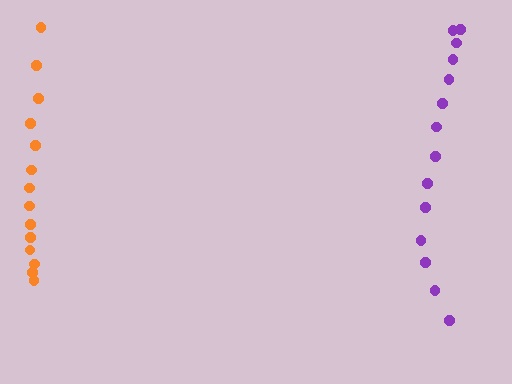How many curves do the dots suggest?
There are 2 distinct paths.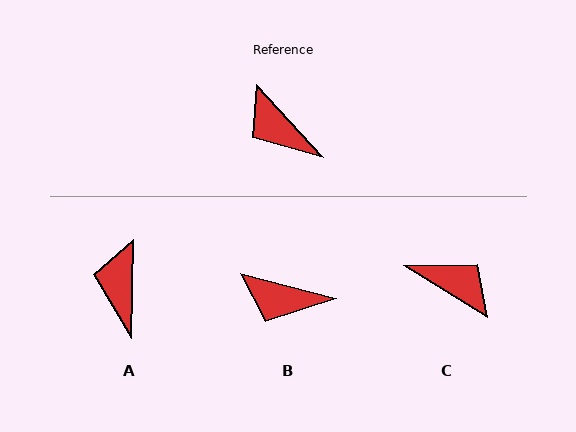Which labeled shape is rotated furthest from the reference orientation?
C, about 164 degrees away.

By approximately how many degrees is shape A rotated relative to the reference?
Approximately 44 degrees clockwise.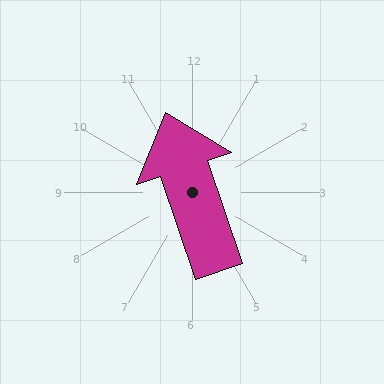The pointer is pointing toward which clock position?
Roughly 11 o'clock.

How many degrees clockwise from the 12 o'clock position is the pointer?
Approximately 341 degrees.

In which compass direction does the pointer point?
North.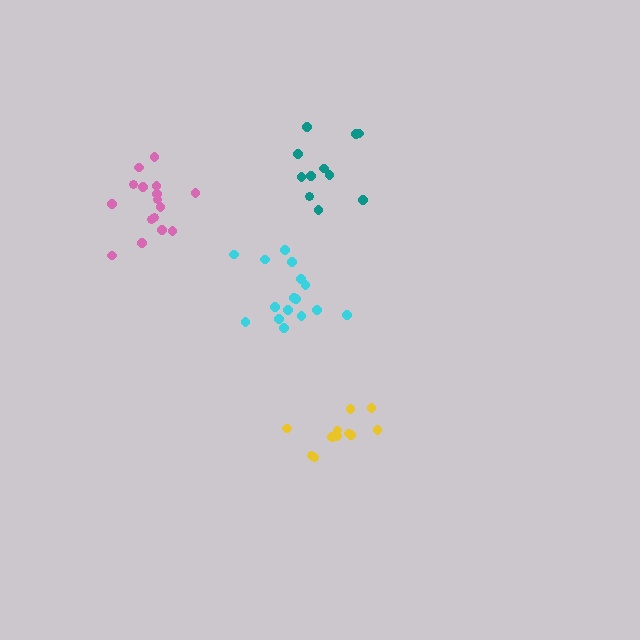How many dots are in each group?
Group 1: 11 dots, Group 2: 16 dots, Group 3: 11 dots, Group 4: 16 dots (54 total).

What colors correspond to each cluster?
The clusters are colored: yellow, cyan, teal, pink.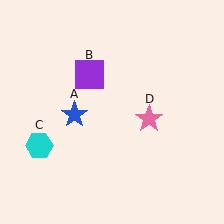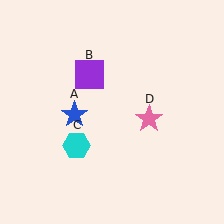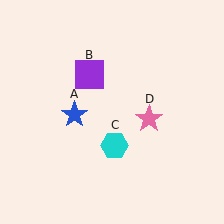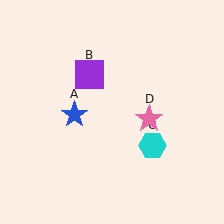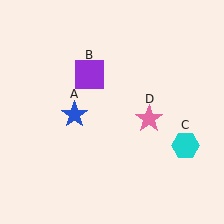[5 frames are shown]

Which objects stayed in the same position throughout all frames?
Blue star (object A) and purple square (object B) and pink star (object D) remained stationary.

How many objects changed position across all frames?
1 object changed position: cyan hexagon (object C).